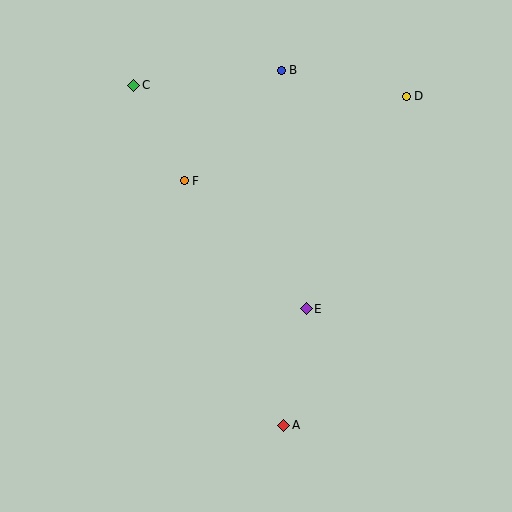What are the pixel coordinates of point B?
Point B is at (281, 70).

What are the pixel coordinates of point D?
Point D is at (406, 96).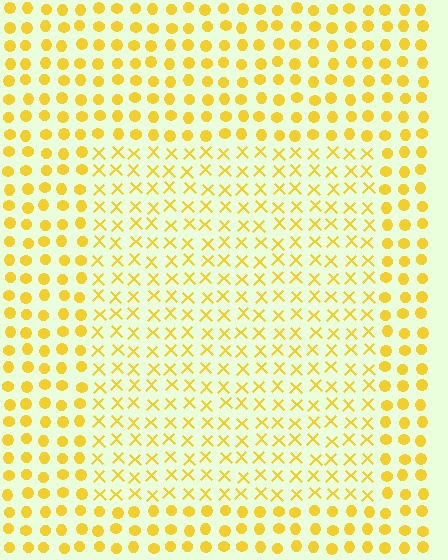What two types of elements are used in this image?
The image uses X marks inside the rectangle region and circles outside it.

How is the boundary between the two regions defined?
The boundary is defined by a change in element shape: X marks inside vs. circles outside. All elements share the same color and spacing.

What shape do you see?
I see a rectangle.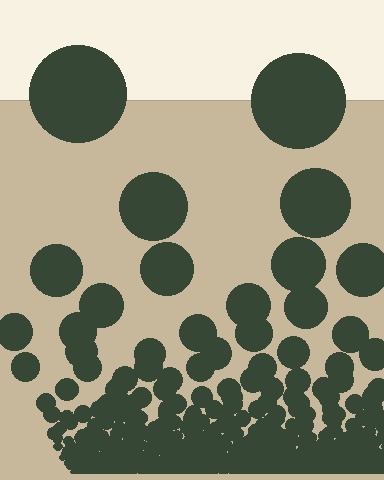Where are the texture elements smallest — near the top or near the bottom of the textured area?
Near the bottom.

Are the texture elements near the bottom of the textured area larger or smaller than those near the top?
Smaller. The gradient is inverted — elements near the bottom are smaller and denser.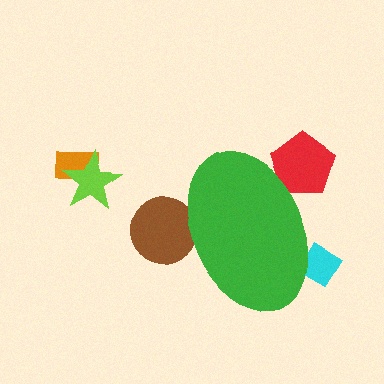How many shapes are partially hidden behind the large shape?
3 shapes are partially hidden.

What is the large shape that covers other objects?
A green ellipse.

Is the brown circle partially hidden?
Yes, the brown circle is partially hidden behind the green ellipse.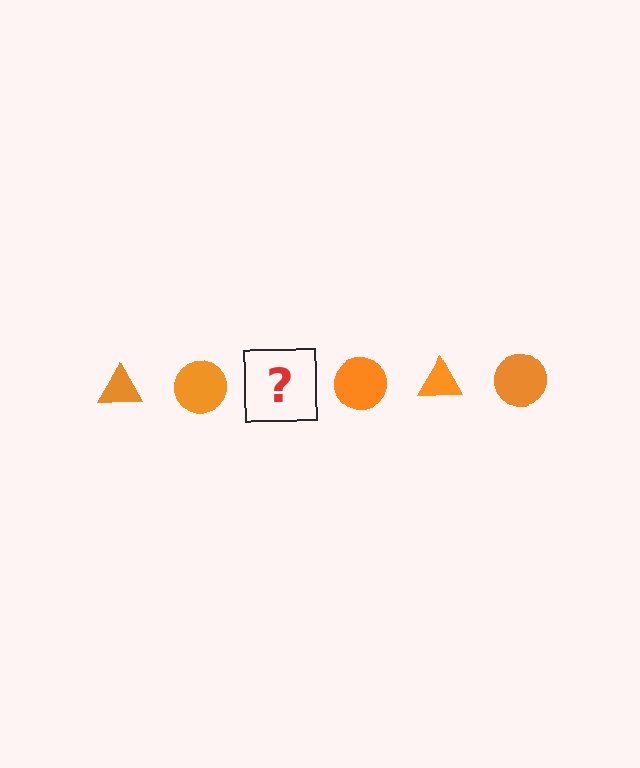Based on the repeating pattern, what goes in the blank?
The blank should be an orange triangle.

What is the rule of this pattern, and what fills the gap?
The rule is that the pattern cycles through triangle, circle shapes in orange. The gap should be filled with an orange triangle.